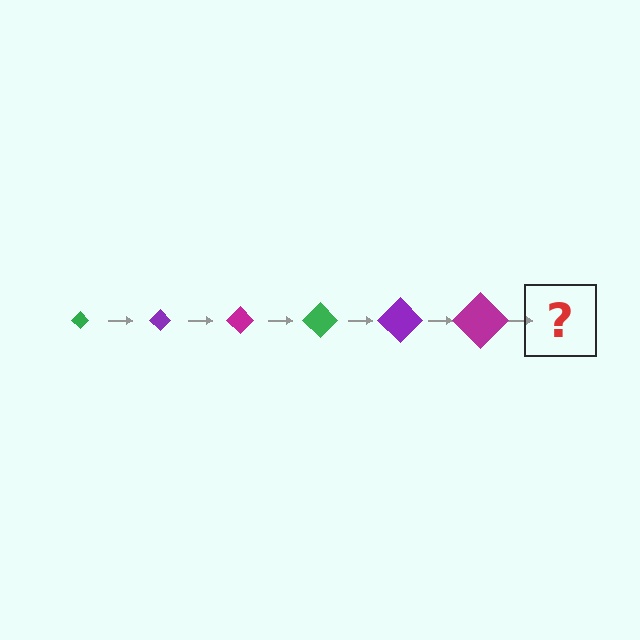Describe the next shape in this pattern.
It should be a green diamond, larger than the previous one.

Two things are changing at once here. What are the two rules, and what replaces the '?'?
The two rules are that the diamond grows larger each step and the color cycles through green, purple, and magenta. The '?' should be a green diamond, larger than the previous one.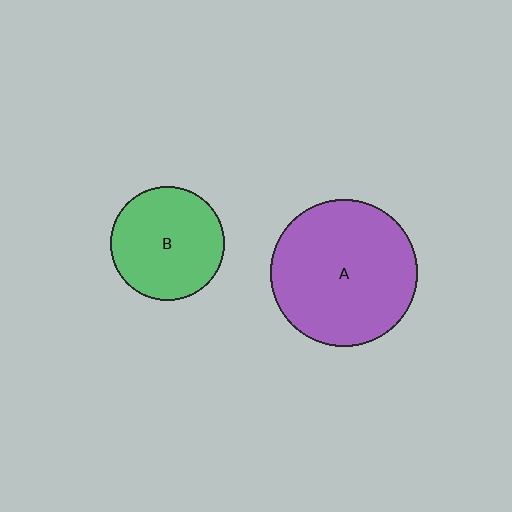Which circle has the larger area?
Circle A (purple).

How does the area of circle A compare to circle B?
Approximately 1.7 times.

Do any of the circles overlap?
No, none of the circles overlap.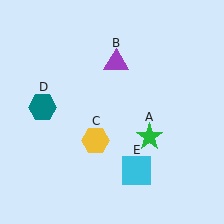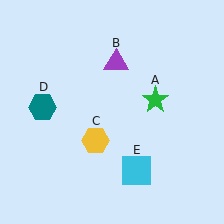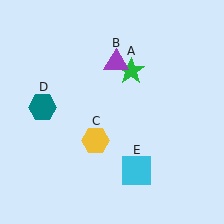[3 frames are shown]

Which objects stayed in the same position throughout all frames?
Purple triangle (object B) and yellow hexagon (object C) and teal hexagon (object D) and cyan square (object E) remained stationary.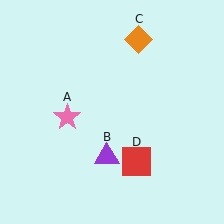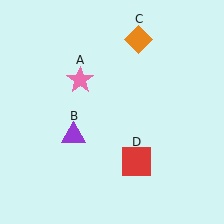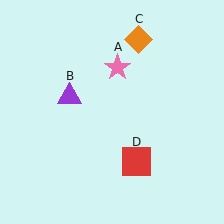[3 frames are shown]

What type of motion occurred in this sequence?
The pink star (object A), purple triangle (object B) rotated clockwise around the center of the scene.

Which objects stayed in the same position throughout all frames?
Orange diamond (object C) and red square (object D) remained stationary.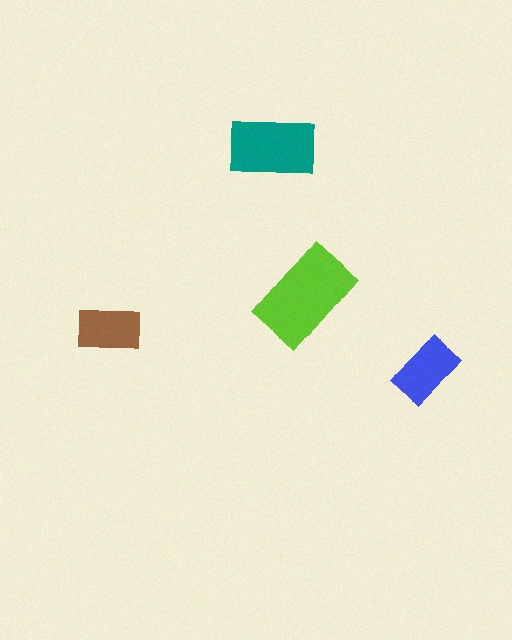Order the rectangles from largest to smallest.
the lime one, the teal one, the blue one, the brown one.